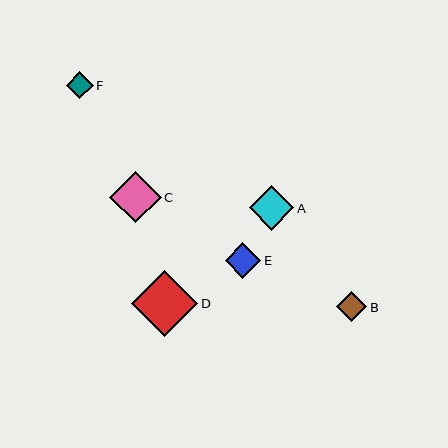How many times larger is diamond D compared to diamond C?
Diamond D is approximately 1.3 times the size of diamond C.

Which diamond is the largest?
Diamond D is the largest with a size of approximately 66 pixels.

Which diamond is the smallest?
Diamond F is the smallest with a size of approximately 27 pixels.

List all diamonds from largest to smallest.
From largest to smallest: D, C, A, E, B, F.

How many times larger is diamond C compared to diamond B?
Diamond C is approximately 1.7 times the size of diamond B.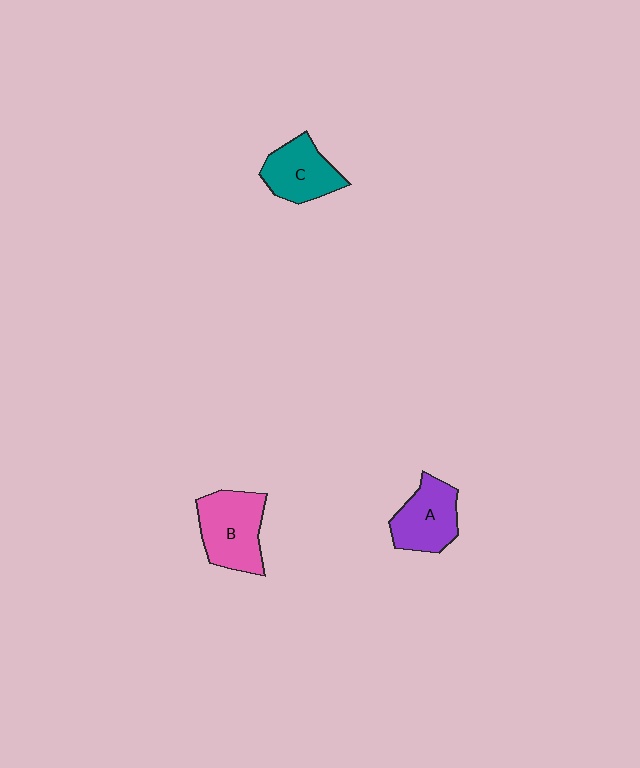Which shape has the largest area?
Shape B (pink).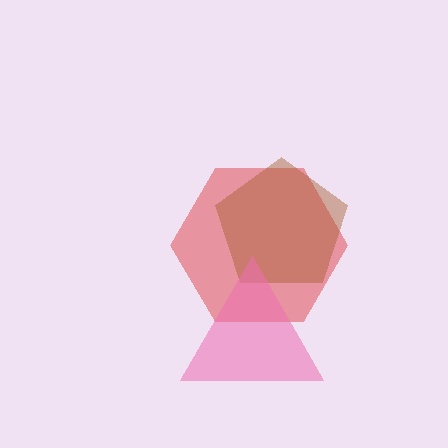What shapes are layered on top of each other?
The layered shapes are: a red hexagon, a brown pentagon, a pink triangle.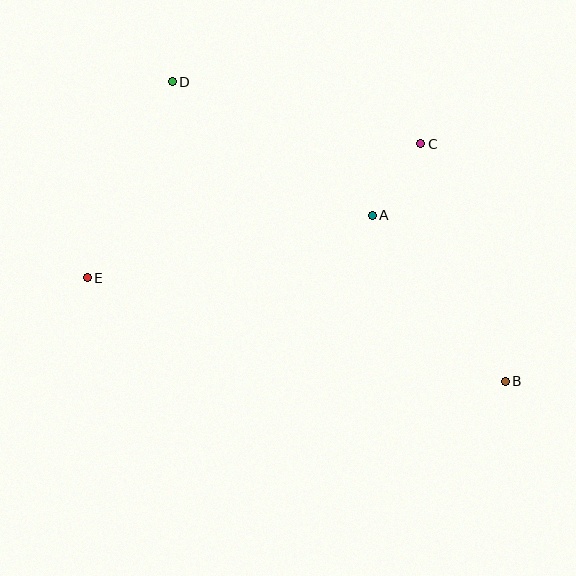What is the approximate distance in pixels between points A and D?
The distance between A and D is approximately 241 pixels.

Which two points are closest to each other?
Points A and C are closest to each other.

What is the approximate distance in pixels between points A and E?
The distance between A and E is approximately 292 pixels.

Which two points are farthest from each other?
Points B and D are farthest from each other.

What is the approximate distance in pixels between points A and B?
The distance between A and B is approximately 213 pixels.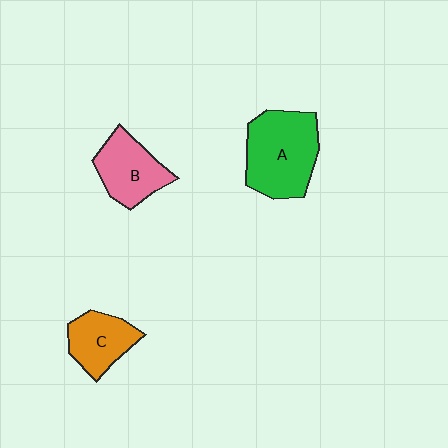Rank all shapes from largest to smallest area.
From largest to smallest: A (green), B (pink), C (orange).